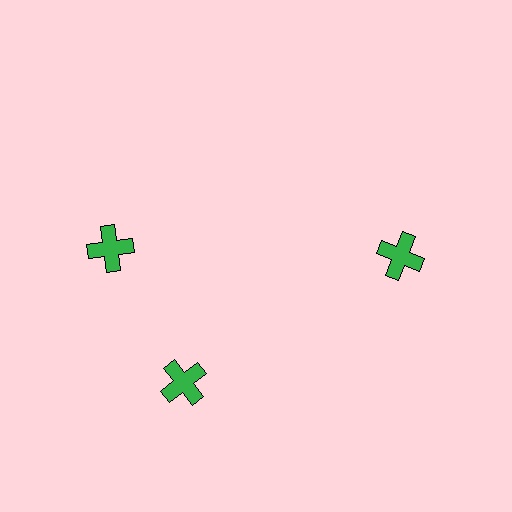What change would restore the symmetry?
The symmetry would be restored by rotating it back into even spacing with its neighbors so that all 3 crosses sit at equal angles and equal distance from the center.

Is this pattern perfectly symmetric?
No. The 3 green crosses are arranged in a ring, but one element near the 11 o'clock position is rotated out of alignment along the ring, breaking the 3-fold rotational symmetry.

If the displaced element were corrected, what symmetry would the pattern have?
It would have 3-fold rotational symmetry — the pattern would map onto itself every 120 degrees.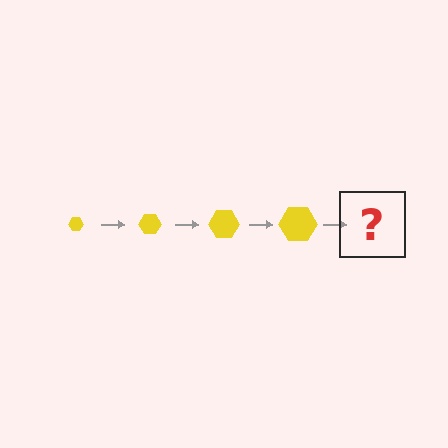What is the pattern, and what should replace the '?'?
The pattern is that the hexagon gets progressively larger each step. The '?' should be a yellow hexagon, larger than the previous one.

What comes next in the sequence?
The next element should be a yellow hexagon, larger than the previous one.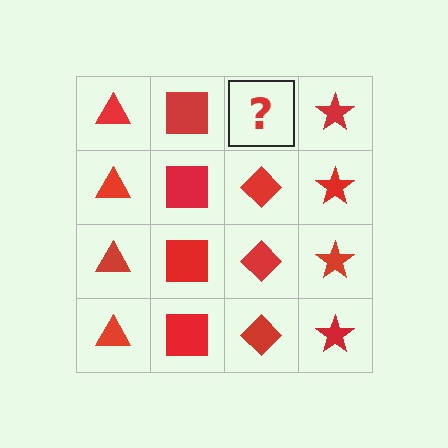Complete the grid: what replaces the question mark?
The question mark should be replaced with a red diamond.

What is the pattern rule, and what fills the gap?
The rule is that each column has a consistent shape. The gap should be filled with a red diamond.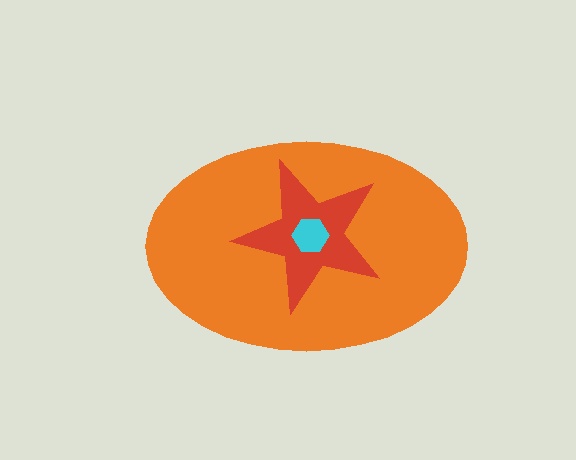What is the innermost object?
The cyan hexagon.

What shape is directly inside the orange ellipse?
The red star.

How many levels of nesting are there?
3.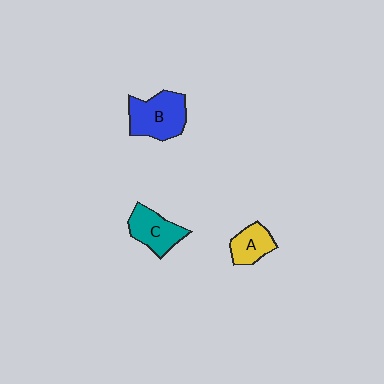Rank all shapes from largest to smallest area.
From largest to smallest: B (blue), C (teal), A (yellow).